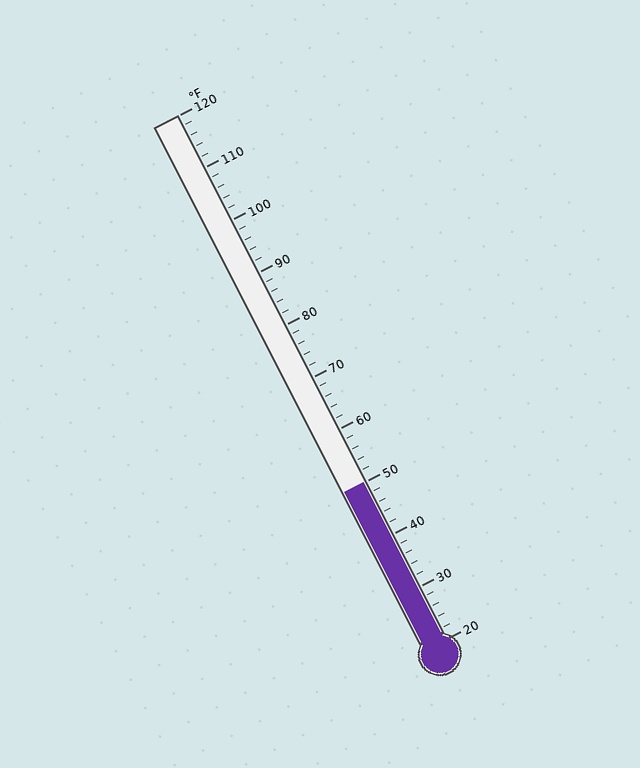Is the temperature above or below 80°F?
The temperature is below 80°F.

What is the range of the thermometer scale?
The thermometer scale ranges from 20°F to 120°F.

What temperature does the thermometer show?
The thermometer shows approximately 50°F.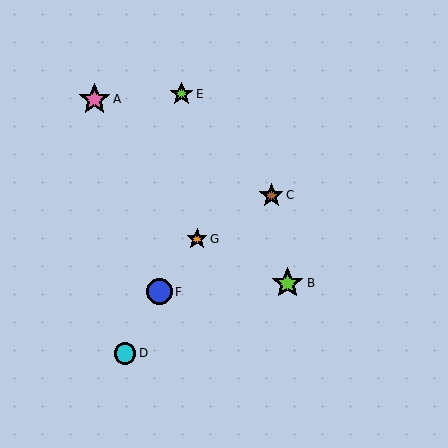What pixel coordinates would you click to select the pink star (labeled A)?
Click at (94, 99) to select the pink star A.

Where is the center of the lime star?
The center of the lime star is at (288, 283).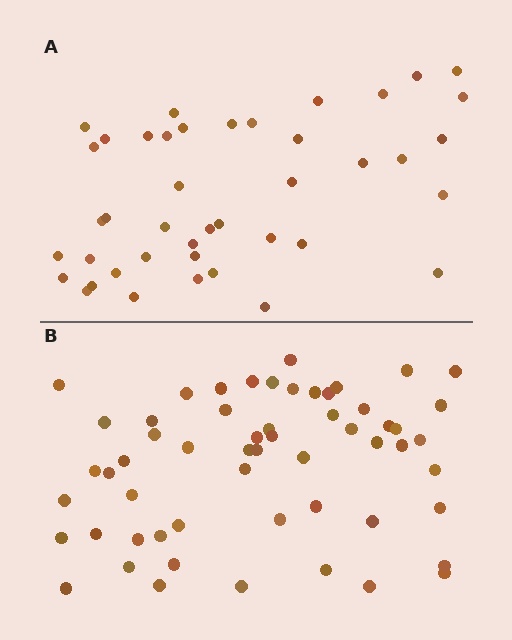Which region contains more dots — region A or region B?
Region B (the bottom region) has more dots.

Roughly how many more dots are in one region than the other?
Region B has approximately 15 more dots than region A.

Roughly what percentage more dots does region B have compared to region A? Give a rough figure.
About 35% more.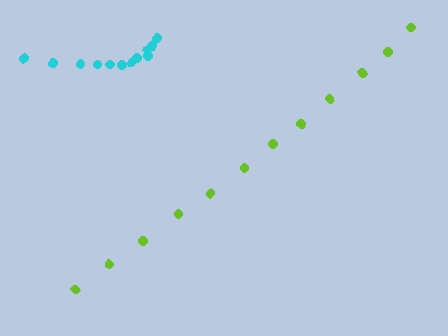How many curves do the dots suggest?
There are 2 distinct paths.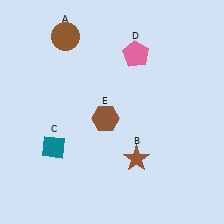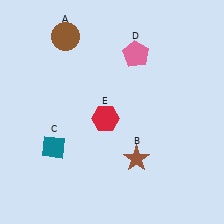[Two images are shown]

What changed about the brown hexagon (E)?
In Image 1, E is brown. In Image 2, it changed to red.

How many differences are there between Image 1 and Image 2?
There is 1 difference between the two images.